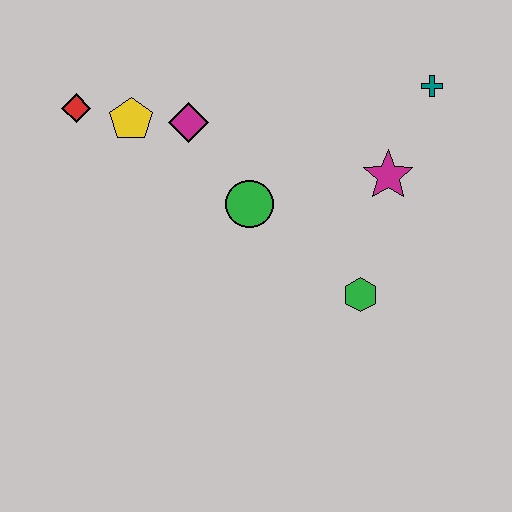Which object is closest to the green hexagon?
The magenta star is closest to the green hexagon.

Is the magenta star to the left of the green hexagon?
No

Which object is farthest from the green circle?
The teal cross is farthest from the green circle.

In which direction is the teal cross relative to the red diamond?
The teal cross is to the right of the red diamond.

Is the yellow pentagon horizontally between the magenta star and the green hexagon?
No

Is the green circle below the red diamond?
Yes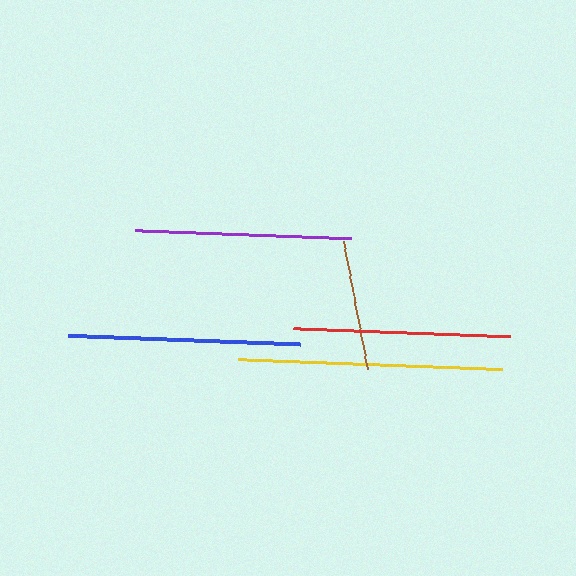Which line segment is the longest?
The yellow line is the longest at approximately 264 pixels.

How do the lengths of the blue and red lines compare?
The blue and red lines are approximately the same length.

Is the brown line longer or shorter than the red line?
The red line is longer than the brown line.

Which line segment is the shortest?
The brown line is the shortest at approximately 130 pixels.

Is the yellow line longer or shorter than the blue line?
The yellow line is longer than the blue line.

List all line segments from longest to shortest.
From longest to shortest: yellow, blue, red, purple, brown.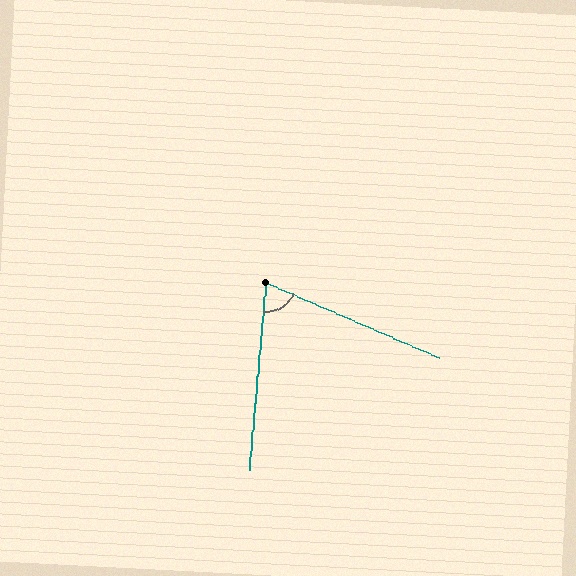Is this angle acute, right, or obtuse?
It is acute.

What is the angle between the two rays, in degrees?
Approximately 72 degrees.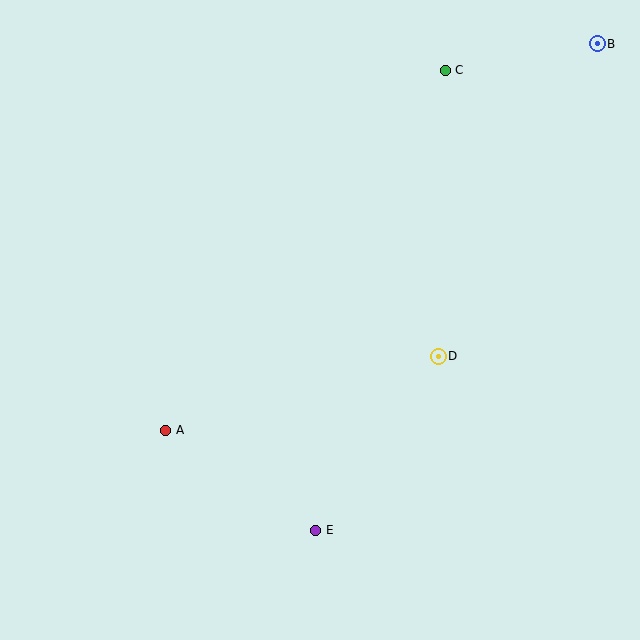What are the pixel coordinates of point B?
Point B is at (597, 44).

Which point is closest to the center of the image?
Point D at (438, 356) is closest to the center.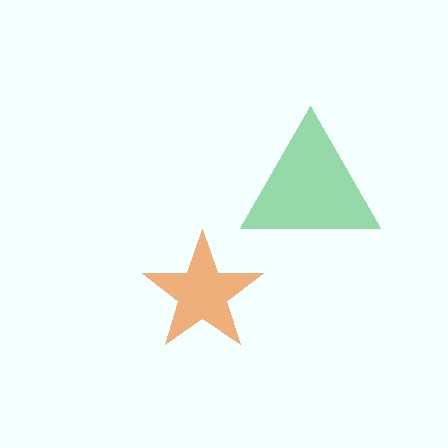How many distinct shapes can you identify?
There are 2 distinct shapes: a green triangle, an orange star.